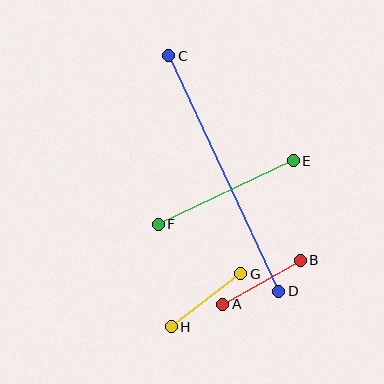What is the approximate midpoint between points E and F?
The midpoint is at approximately (226, 193) pixels.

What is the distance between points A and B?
The distance is approximately 89 pixels.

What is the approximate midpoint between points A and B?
The midpoint is at approximately (262, 282) pixels.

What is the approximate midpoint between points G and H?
The midpoint is at approximately (206, 300) pixels.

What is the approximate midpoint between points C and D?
The midpoint is at approximately (224, 173) pixels.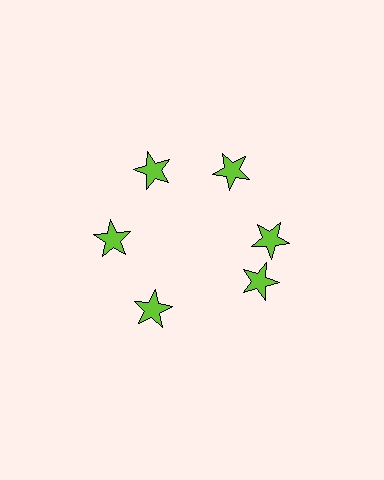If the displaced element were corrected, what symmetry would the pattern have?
It would have 6-fold rotational symmetry — the pattern would map onto itself every 60 degrees.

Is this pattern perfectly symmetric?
No. The 6 lime stars are arranged in a ring, but one element near the 5 o'clock position is rotated out of alignment along the ring, breaking the 6-fold rotational symmetry.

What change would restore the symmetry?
The symmetry would be restored by rotating it back into even spacing with its neighbors so that all 6 stars sit at equal angles and equal distance from the center.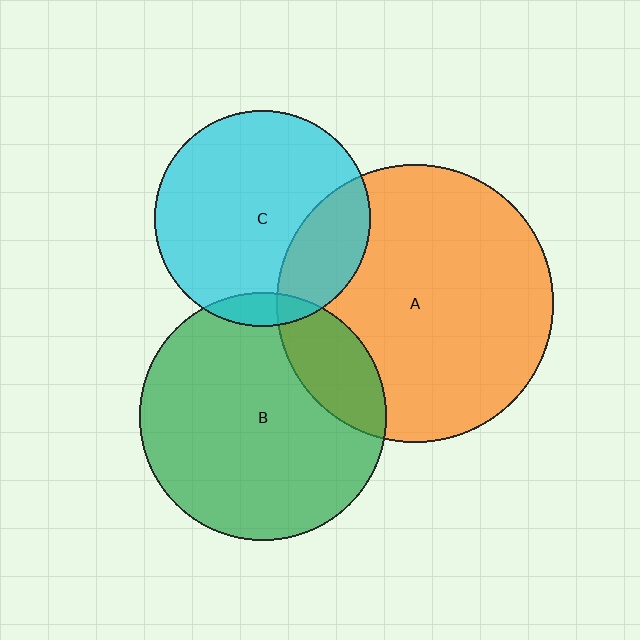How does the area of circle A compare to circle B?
Approximately 1.3 times.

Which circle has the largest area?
Circle A (orange).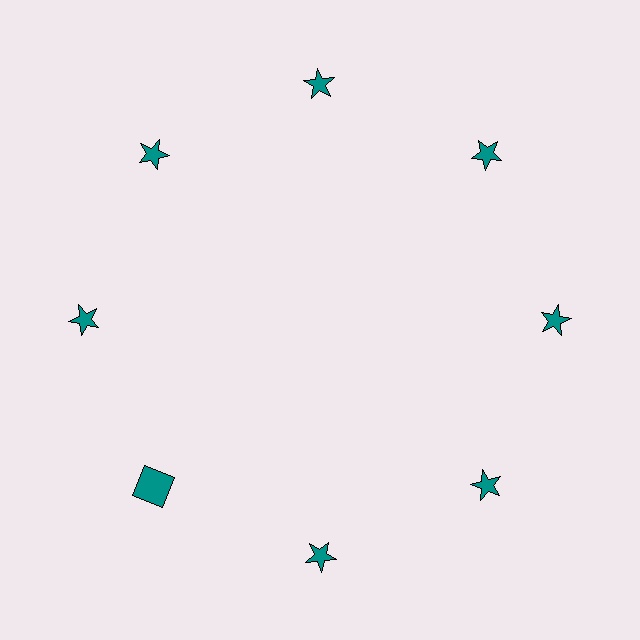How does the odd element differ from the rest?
It has a different shape: square instead of star.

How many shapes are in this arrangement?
There are 8 shapes arranged in a ring pattern.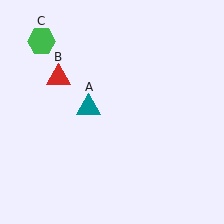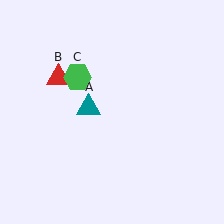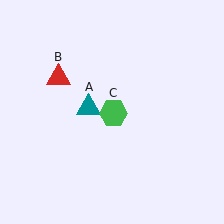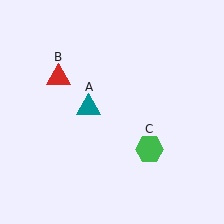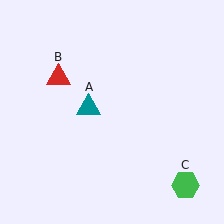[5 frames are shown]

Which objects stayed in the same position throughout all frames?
Teal triangle (object A) and red triangle (object B) remained stationary.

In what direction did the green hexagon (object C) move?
The green hexagon (object C) moved down and to the right.